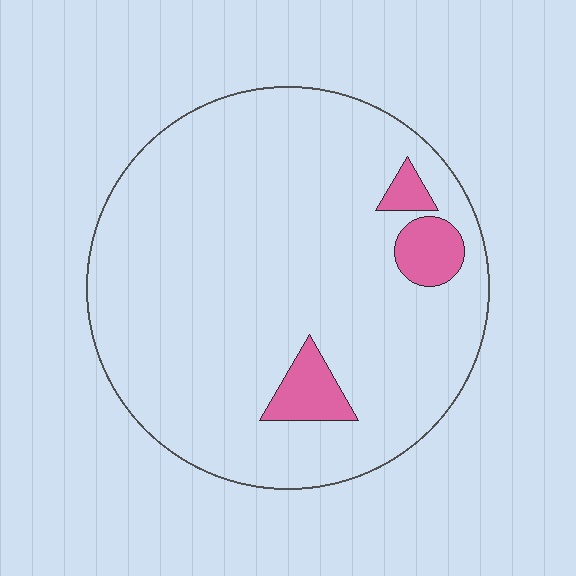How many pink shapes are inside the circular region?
3.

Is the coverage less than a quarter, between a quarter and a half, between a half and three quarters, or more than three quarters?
Less than a quarter.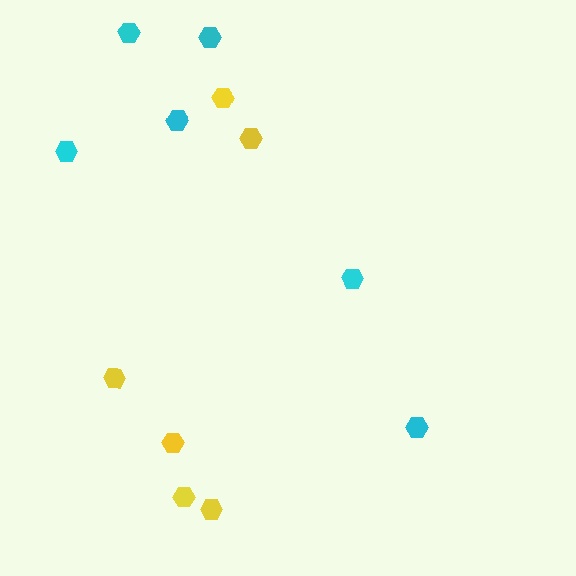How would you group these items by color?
There are 2 groups: one group of yellow hexagons (6) and one group of cyan hexagons (6).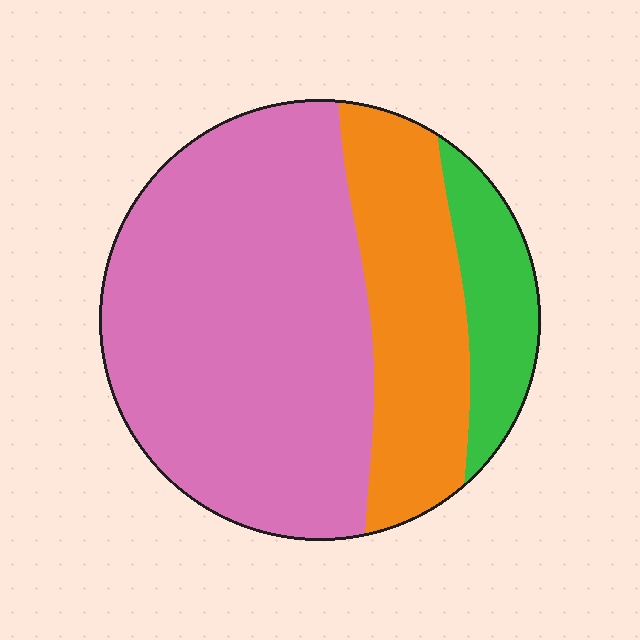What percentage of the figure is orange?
Orange covers roughly 25% of the figure.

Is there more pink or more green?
Pink.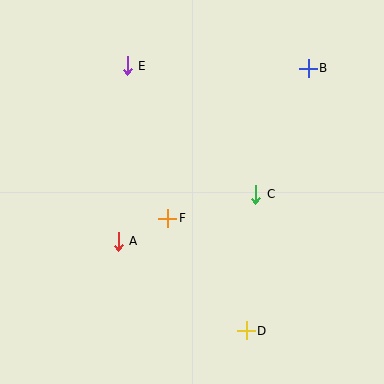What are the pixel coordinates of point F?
Point F is at (168, 218).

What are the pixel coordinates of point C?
Point C is at (256, 194).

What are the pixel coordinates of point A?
Point A is at (118, 241).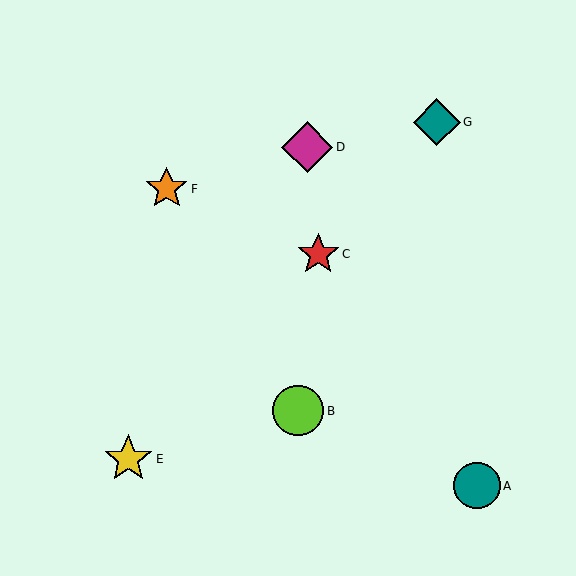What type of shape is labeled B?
Shape B is a lime circle.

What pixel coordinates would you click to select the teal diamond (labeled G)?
Click at (437, 122) to select the teal diamond G.